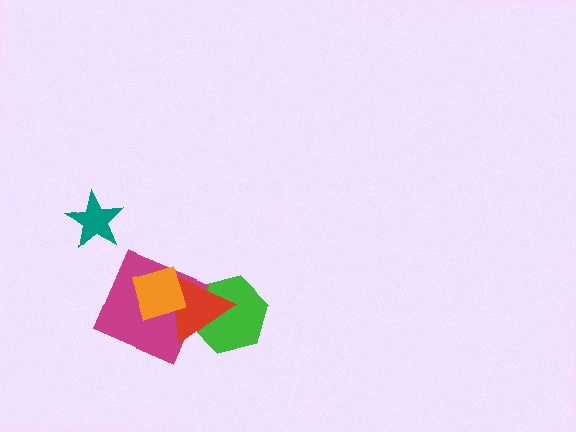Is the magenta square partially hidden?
Yes, it is partially covered by another shape.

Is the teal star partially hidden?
No, no other shape covers it.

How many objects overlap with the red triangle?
3 objects overlap with the red triangle.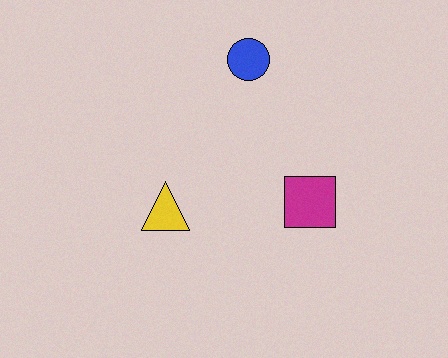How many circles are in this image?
There is 1 circle.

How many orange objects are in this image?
There are no orange objects.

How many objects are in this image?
There are 3 objects.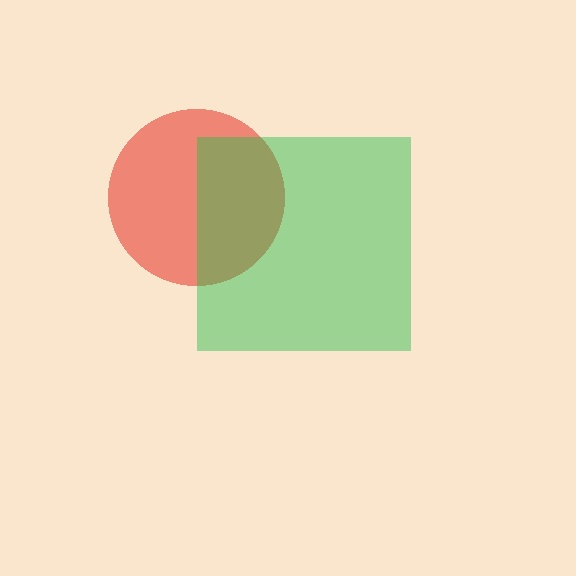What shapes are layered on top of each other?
The layered shapes are: a red circle, a green square.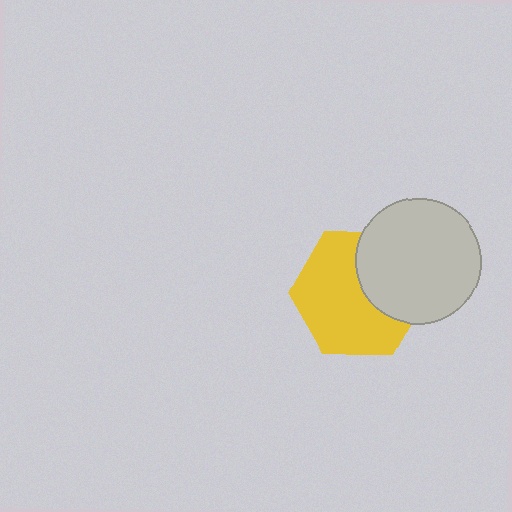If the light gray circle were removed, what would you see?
You would see the complete yellow hexagon.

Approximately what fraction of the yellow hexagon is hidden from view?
Roughly 35% of the yellow hexagon is hidden behind the light gray circle.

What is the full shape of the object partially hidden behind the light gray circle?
The partially hidden object is a yellow hexagon.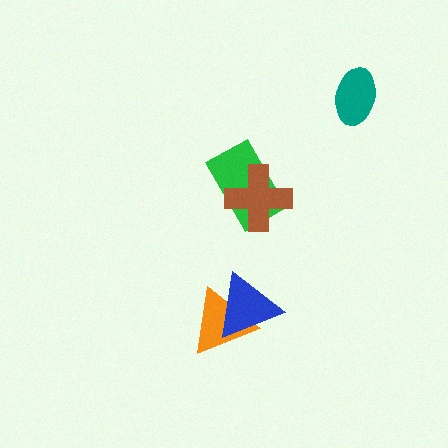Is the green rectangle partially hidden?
Yes, it is partially covered by another shape.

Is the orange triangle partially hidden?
Yes, it is partially covered by another shape.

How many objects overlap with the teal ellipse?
0 objects overlap with the teal ellipse.